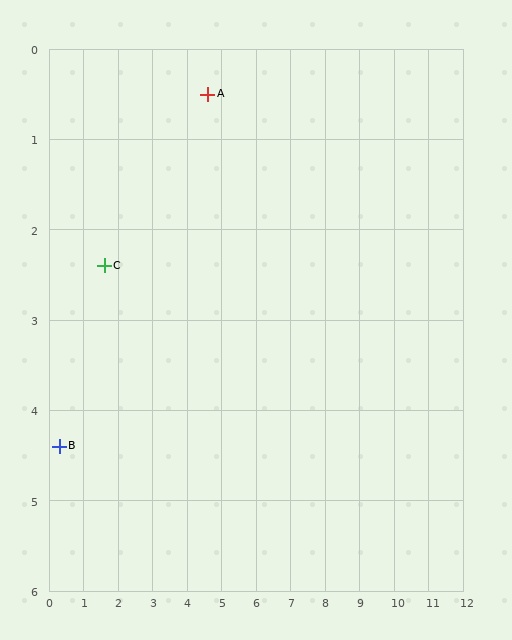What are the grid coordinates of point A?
Point A is at approximately (4.6, 0.5).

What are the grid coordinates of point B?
Point B is at approximately (0.3, 4.4).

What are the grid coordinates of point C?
Point C is at approximately (1.6, 2.4).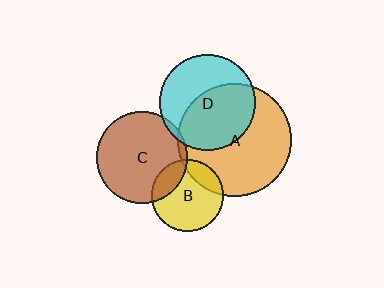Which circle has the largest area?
Circle A (orange).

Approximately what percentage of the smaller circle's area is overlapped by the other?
Approximately 55%.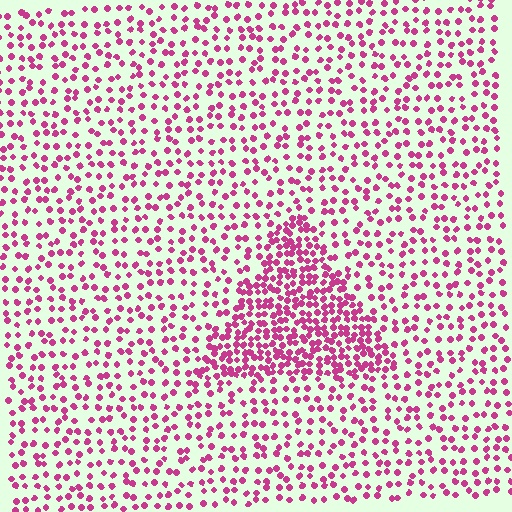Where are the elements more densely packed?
The elements are more densely packed inside the triangle boundary.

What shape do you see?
I see a triangle.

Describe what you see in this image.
The image contains small magenta elements arranged at two different densities. A triangle-shaped region is visible where the elements are more densely packed than the surrounding area.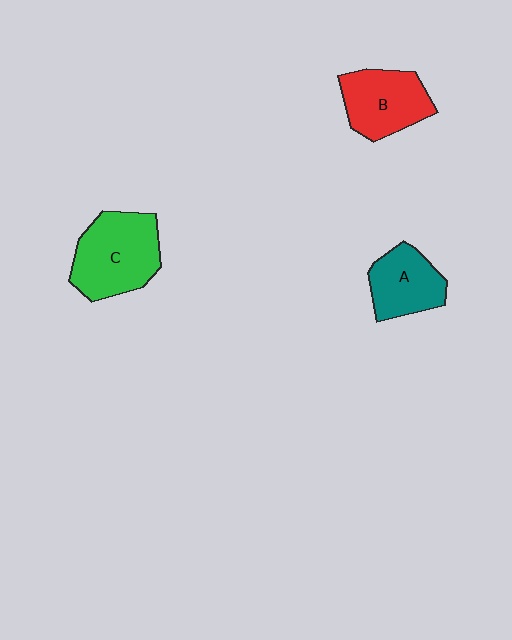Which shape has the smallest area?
Shape A (teal).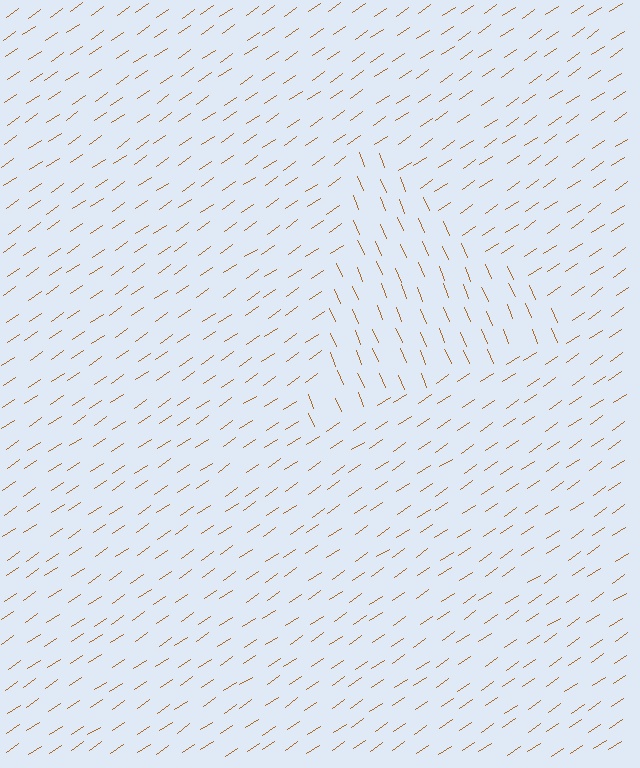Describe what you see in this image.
The image is filled with small brown line segments. A triangle region in the image has lines oriented differently from the surrounding lines, creating a visible texture boundary.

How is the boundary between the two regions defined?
The boundary is defined purely by a change in line orientation (approximately 79 degrees difference). All lines are the same color and thickness.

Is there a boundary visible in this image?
Yes, there is a texture boundary formed by a change in line orientation.